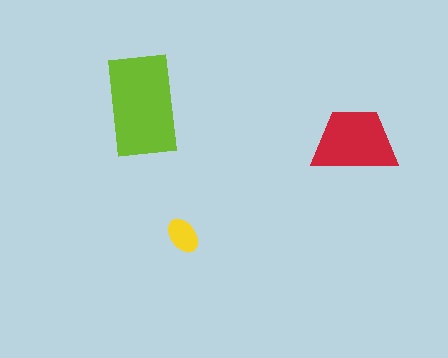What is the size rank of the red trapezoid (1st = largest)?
2nd.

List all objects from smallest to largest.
The yellow ellipse, the red trapezoid, the lime rectangle.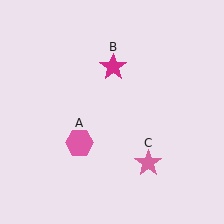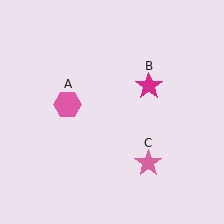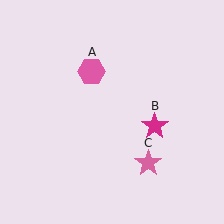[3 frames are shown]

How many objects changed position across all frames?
2 objects changed position: pink hexagon (object A), magenta star (object B).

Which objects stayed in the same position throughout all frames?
Pink star (object C) remained stationary.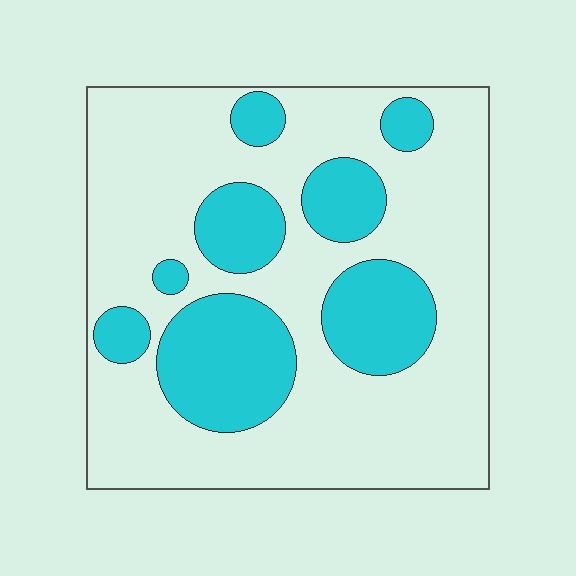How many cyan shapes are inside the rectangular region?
8.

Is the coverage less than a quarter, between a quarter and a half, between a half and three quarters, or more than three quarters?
Between a quarter and a half.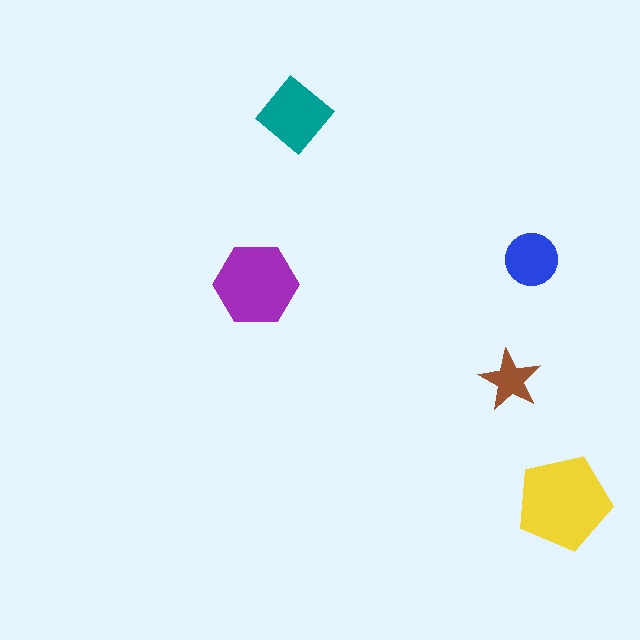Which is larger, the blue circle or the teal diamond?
The teal diamond.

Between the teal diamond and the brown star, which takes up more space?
The teal diamond.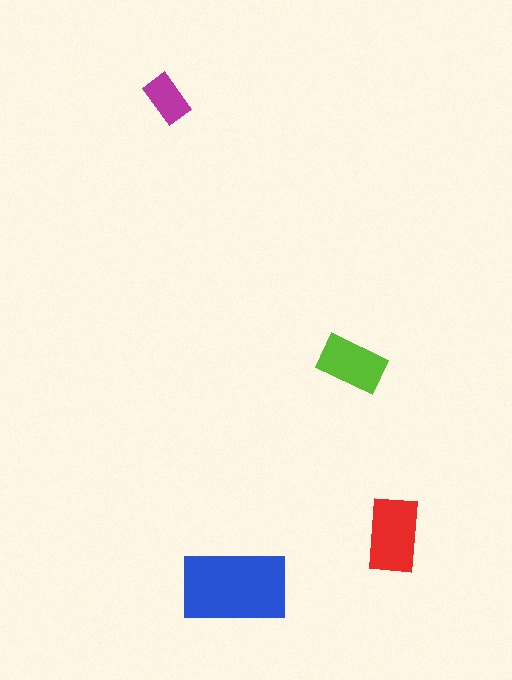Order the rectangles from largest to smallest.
the blue one, the red one, the lime one, the magenta one.